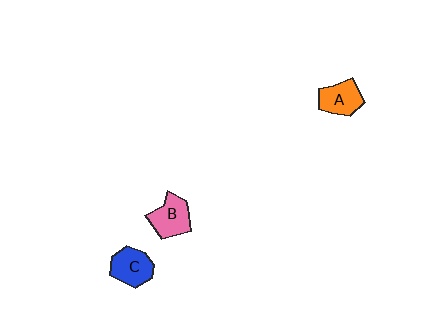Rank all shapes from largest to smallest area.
From largest to smallest: B (pink), C (blue), A (orange).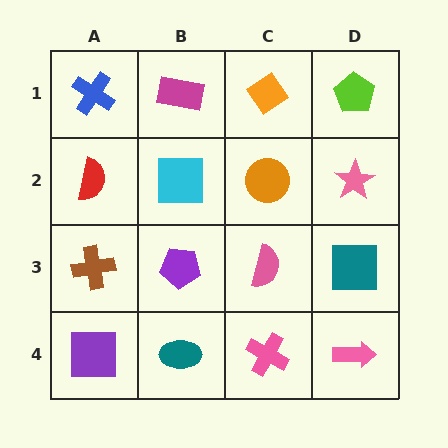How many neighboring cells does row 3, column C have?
4.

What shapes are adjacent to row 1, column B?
A cyan square (row 2, column B), a blue cross (row 1, column A), an orange diamond (row 1, column C).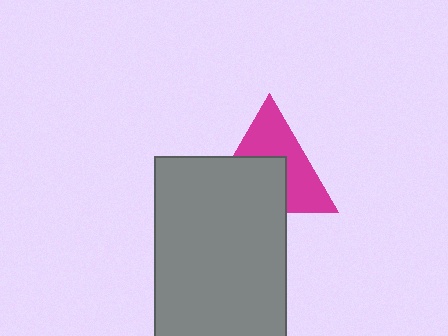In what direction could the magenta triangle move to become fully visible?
The magenta triangle could move up. That would shift it out from behind the gray rectangle entirely.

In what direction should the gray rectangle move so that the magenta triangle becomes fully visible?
The gray rectangle should move down. That is the shortest direction to clear the overlap and leave the magenta triangle fully visible.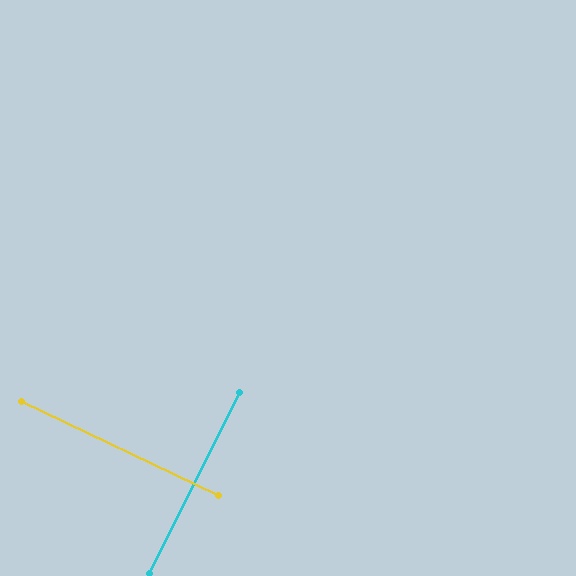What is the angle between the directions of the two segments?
Approximately 89 degrees.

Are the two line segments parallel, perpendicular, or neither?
Perpendicular — they meet at approximately 89°.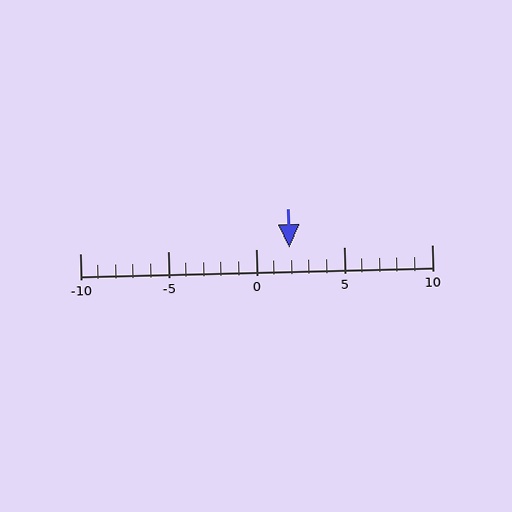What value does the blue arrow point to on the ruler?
The blue arrow points to approximately 2.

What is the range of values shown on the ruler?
The ruler shows values from -10 to 10.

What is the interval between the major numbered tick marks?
The major tick marks are spaced 5 units apart.